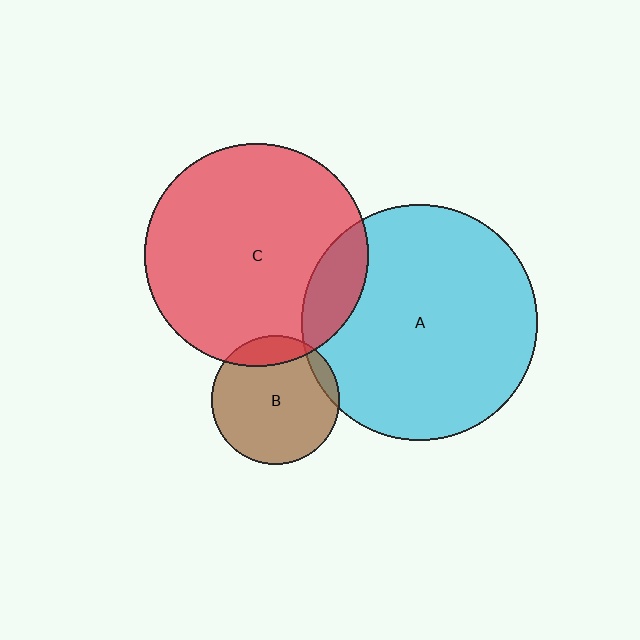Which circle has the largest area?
Circle A (cyan).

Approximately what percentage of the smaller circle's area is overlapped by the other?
Approximately 10%.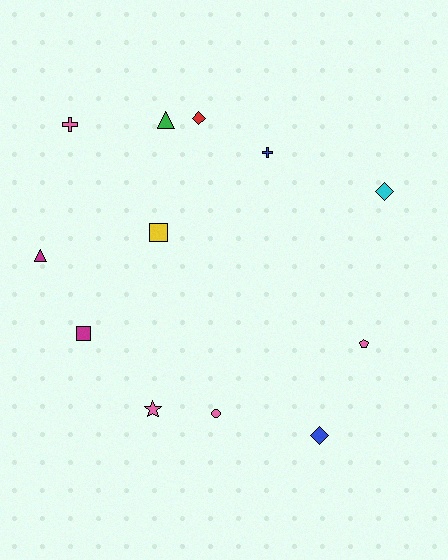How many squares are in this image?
There are 2 squares.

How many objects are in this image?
There are 12 objects.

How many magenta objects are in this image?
There are 2 magenta objects.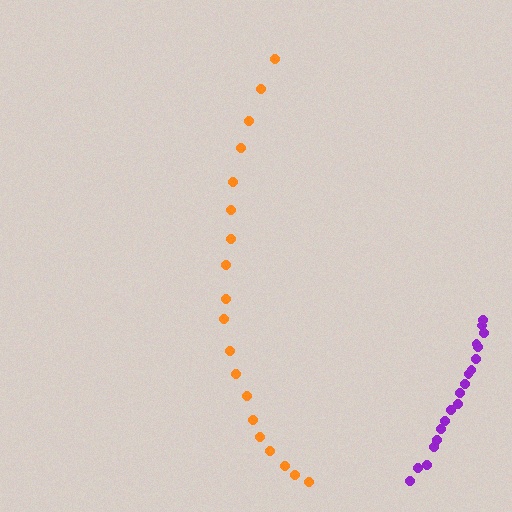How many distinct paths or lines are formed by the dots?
There are 2 distinct paths.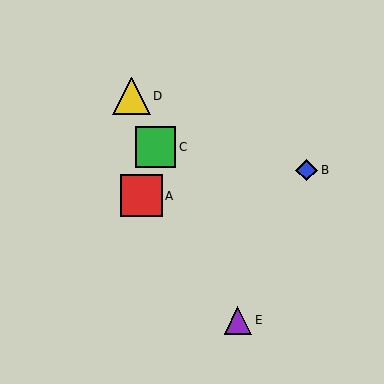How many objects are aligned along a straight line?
3 objects (C, D, E) are aligned along a straight line.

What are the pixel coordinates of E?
Object E is at (238, 320).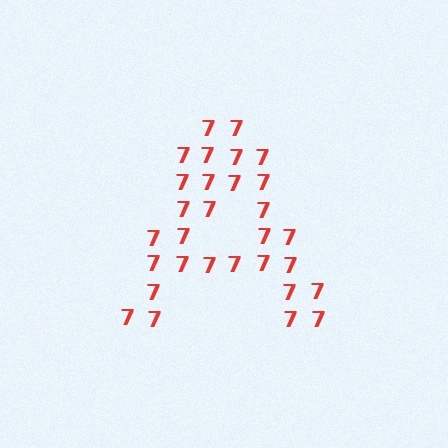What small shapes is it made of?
It is made of small digit 7's.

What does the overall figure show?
The overall figure shows the letter A.